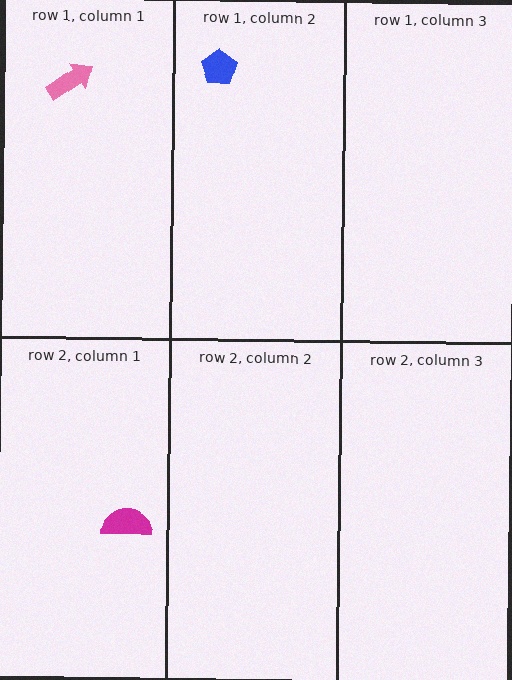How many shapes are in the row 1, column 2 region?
1.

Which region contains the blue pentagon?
The row 1, column 2 region.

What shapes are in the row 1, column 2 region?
The blue pentagon.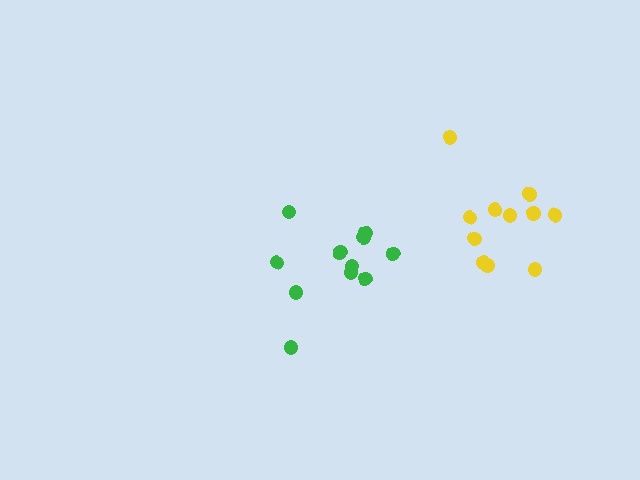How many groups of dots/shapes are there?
There are 2 groups.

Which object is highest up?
The yellow cluster is topmost.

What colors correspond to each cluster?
The clusters are colored: yellow, green.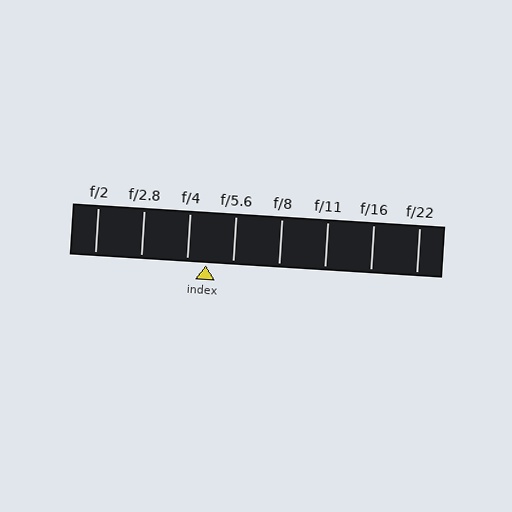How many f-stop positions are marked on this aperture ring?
There are 8 f-stop positions marked.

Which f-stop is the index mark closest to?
The index mark is closest to f/4.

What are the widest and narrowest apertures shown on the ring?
The widest aperture shown is f/2 and the narrowest is f/22.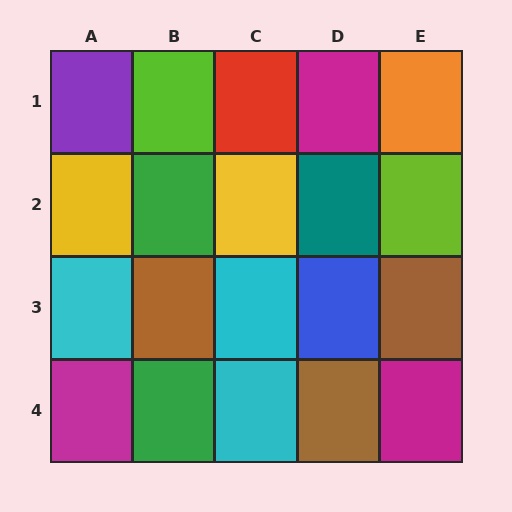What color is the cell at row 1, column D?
Magenta.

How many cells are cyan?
3 cells are cyan.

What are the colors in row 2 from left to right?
Yellow, green, yellow, teal, lime.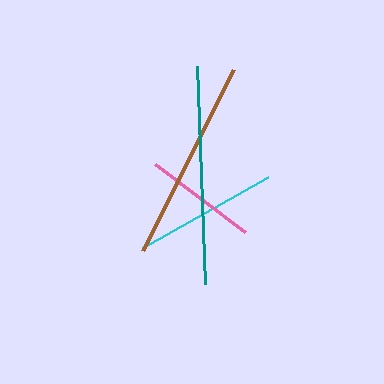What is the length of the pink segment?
The pink segment is approximately 112 pixels long.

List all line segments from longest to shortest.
From longest to shortest: teal, brown, cyan, pink.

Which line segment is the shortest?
The pink line is the shortest at approximately 112 pixels.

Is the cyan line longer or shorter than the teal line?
The teal line is longer than the cyan line.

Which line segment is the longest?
The teal line is the longest at approximately 218 pixels.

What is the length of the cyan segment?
The cyan segment is approximately 145 pixels long.